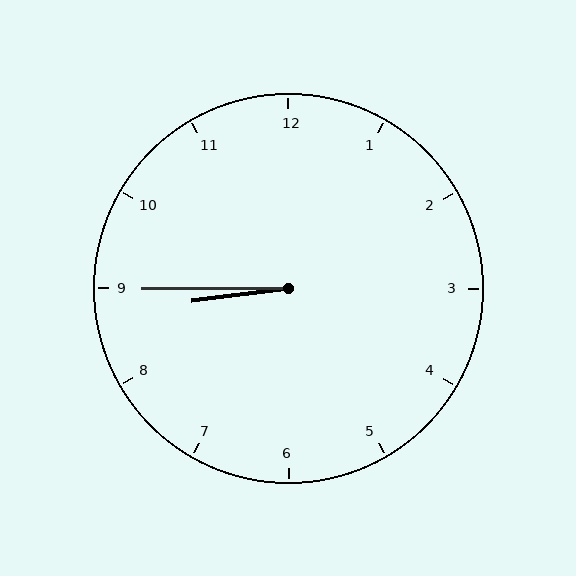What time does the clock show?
8:45.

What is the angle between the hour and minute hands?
Approximately 8 degrees.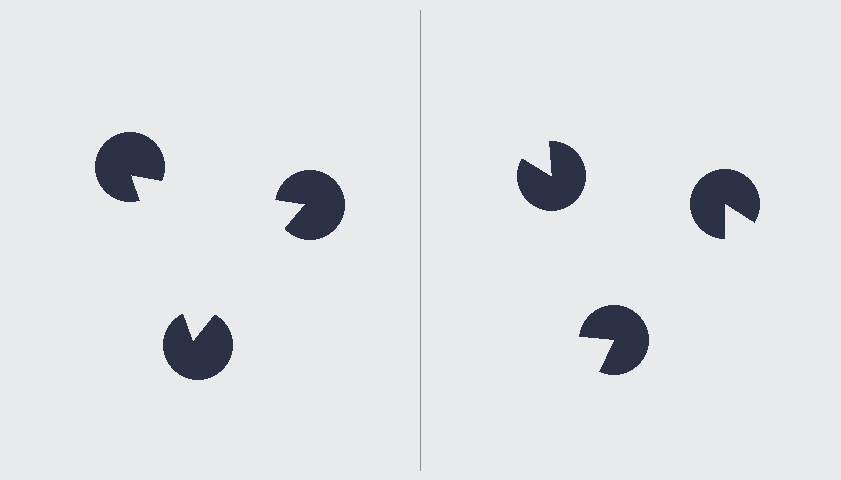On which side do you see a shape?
An illusory triangle appears on the left side. On the right side the wedge cuts are rotated, so no coherent shape forms.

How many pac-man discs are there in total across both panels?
6 — 3 on each side.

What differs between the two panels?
The pac-man discs are positioned identically on both sides; only the wedge orientations differ. On the left they align to a triangle; on the right they are misaligned.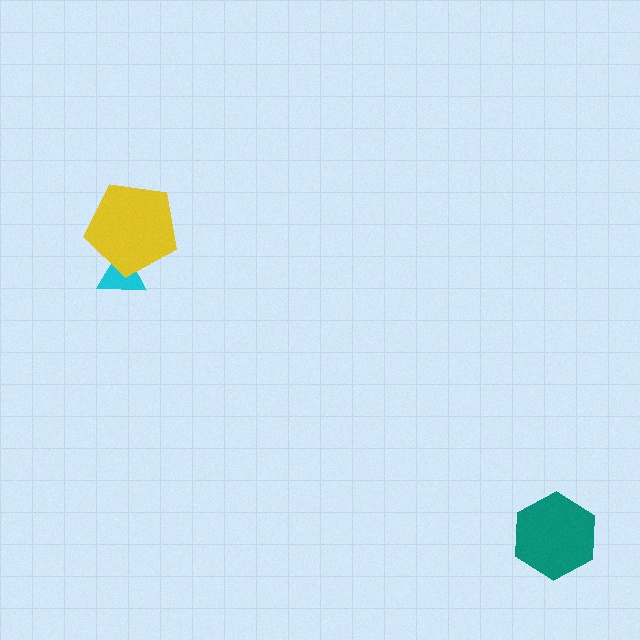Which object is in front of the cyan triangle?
The yellow pentagon is in front of the cyan triangle.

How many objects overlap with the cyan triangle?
1 object overlaps with the cyan triangle.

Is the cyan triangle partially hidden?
Yes, it is partially covered by another shape.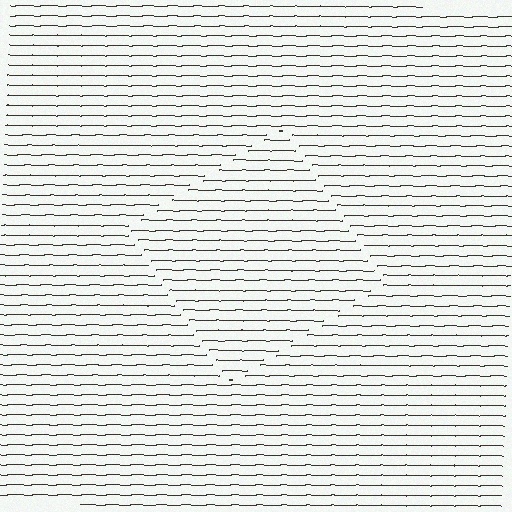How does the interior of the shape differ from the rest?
The interior of the shape contains the same grating, shifted by half a period — the contour is defined by the phase discontinuity where line-ends from the inner and outer gratings abut.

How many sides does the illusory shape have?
4 sides — the line-ends trace a square.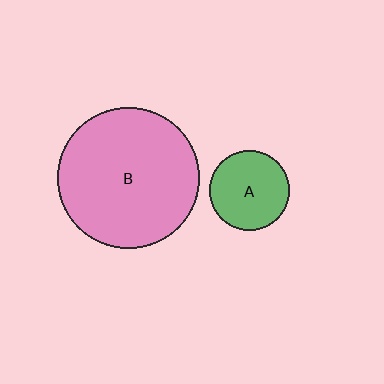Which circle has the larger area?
Circle B (pink).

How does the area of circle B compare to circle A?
Approximately 3.1 times.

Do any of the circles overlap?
No, none of the circles overlap.